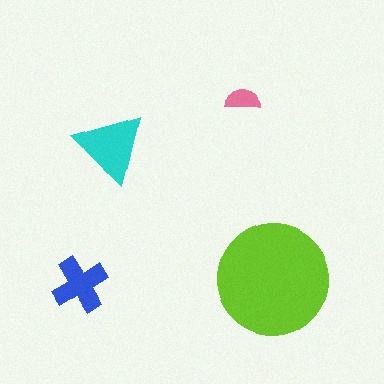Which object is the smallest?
The pink semicircle.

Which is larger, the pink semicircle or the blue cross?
The blue cross.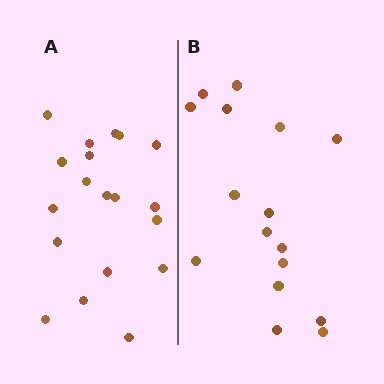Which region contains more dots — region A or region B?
Region A (the left region) has more dots.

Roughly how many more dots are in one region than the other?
Region A has just a few more — roughly 2 or 3 more dots than region B.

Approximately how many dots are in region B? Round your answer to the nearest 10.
About 20 dots. (The exact count is 16, which rounds to 20.)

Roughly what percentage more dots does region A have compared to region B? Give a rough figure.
About 20% more.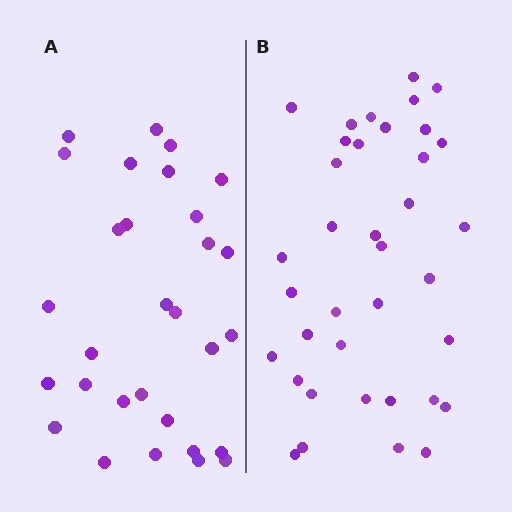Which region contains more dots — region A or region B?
Region B (the right region) has more dots.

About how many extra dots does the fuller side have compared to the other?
Region B has roughly 8 or so more dots than region A.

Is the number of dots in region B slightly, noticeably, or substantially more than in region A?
Region B has only slightly more — the two regions are fairly close. The ratio is roughly 1.2 to 1.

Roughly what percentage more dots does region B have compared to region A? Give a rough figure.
About 25% more.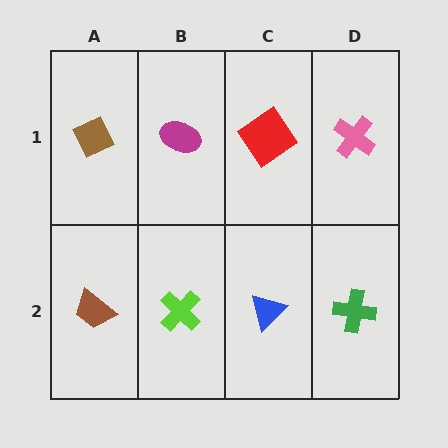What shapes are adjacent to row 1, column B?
A lime cross (row 2, column B), a brown diamond (row 1, column A), a red diamond (row 1, column C).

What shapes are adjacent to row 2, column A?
A brown diamond (row 1, column A), a lime cross (row 2, column B).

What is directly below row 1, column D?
A green cross.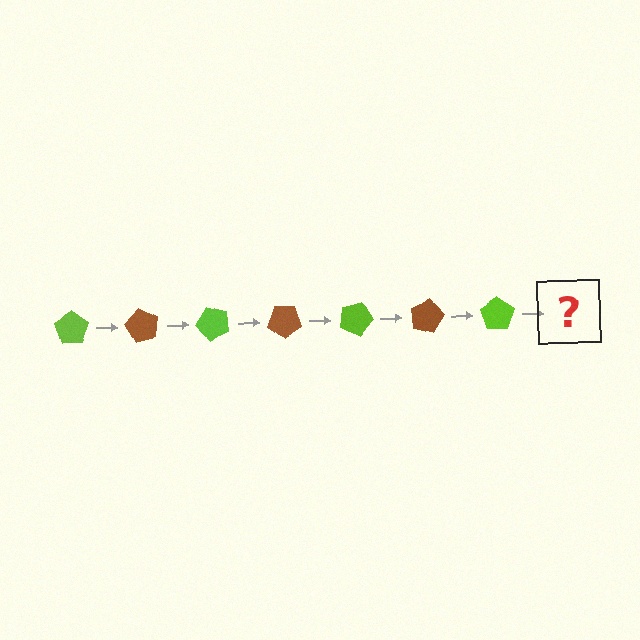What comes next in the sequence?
The next element should be a brown pentagon, rotated 420 degrees from the start.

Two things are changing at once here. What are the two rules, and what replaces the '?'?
The two rules are that it rotates 60 degrees each step and the color cycles through lime and brown. The '?' should be a brown pentagon, rotated 420 degrees from the start.